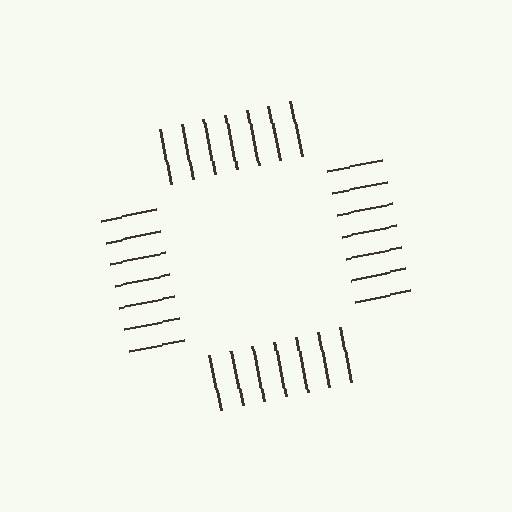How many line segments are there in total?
28 — 7 along each of the 4 edges.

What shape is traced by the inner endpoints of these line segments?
An illusory square — the line segments terminate on its edges but no continuous stroke is drawn.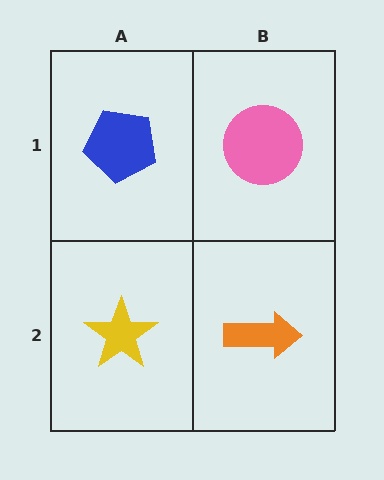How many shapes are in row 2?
2 shapes.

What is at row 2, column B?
An orange arrow.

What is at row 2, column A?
A yellow star.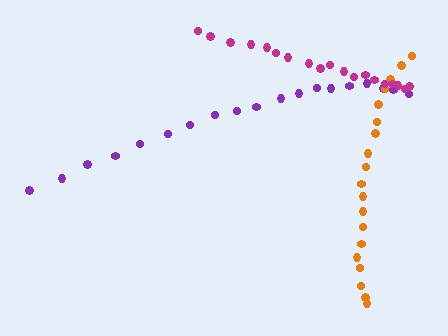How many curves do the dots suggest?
There are 3 distinct paths.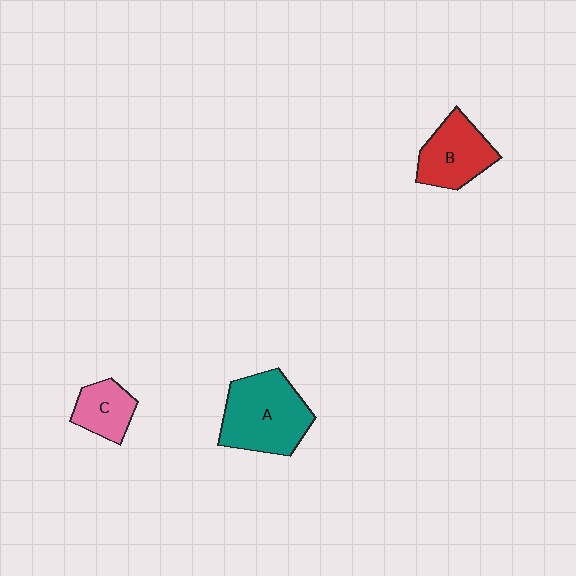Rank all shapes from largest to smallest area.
From largest to smallest: A (teal), B (red), C (pink).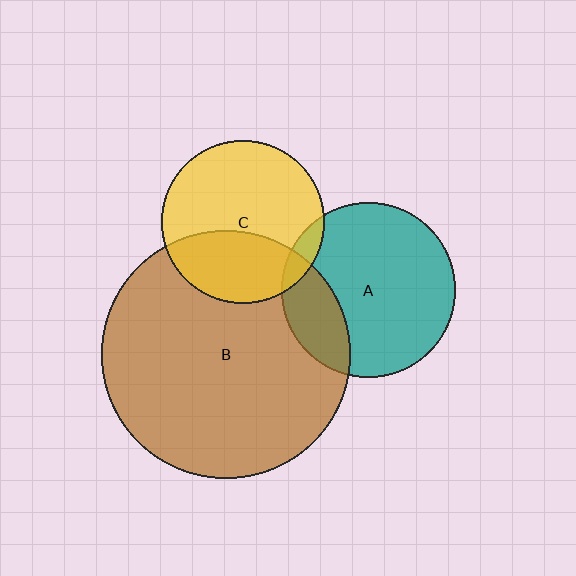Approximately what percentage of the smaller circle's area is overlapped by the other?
Approximately 35%.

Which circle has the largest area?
Circle B (brown).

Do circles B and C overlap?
Yes.